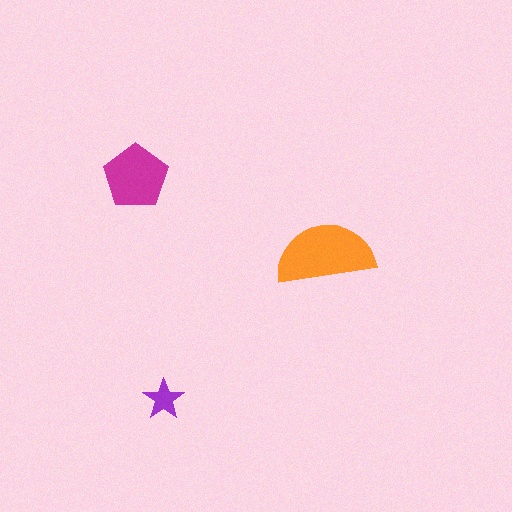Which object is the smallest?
The purple star.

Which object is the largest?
The orange semicircle.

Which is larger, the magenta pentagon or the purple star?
The magenta pentagon.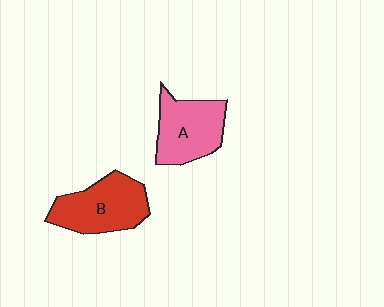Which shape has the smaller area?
Shape A (pink).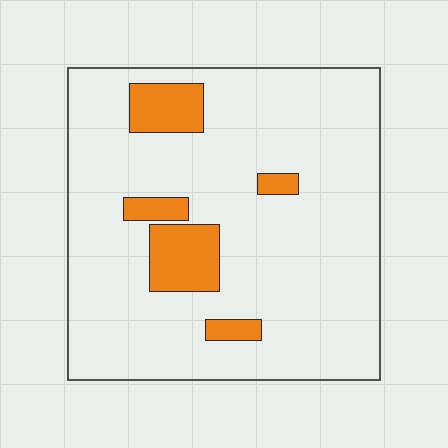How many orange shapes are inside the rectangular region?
5.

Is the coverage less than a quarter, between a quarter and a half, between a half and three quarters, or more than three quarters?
Less than a quarter.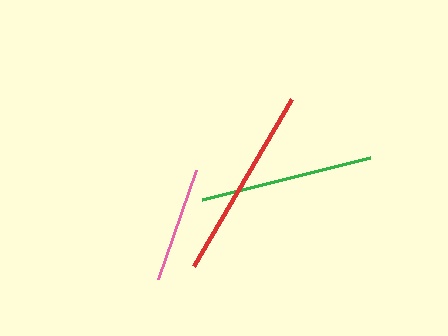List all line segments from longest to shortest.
From longest to shortest: red, green, pink.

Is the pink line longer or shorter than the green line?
The green line is longer than the pink line.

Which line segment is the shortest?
The pink line is the shortest at approximately 115 pixels.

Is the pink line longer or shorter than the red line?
The red line is longer than the pink line.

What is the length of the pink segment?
The pink segment is approximately 115 pixels long.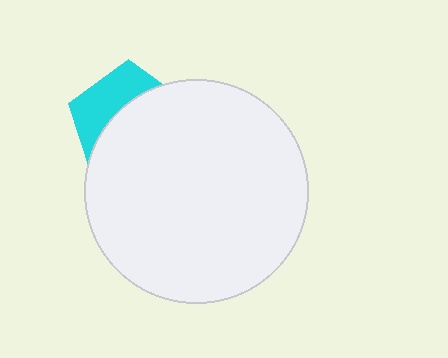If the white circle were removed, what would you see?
You would see the complete cyan pentagon.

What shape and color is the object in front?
The object in front is a white circle.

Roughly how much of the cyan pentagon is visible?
A small part of it is visible (roughly 36%).